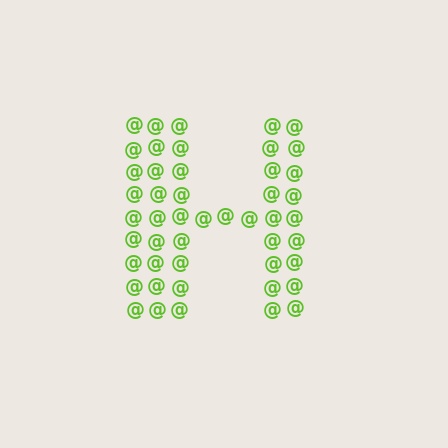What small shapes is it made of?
It is made of small at signs.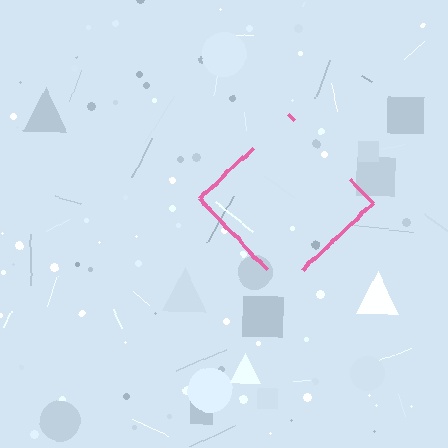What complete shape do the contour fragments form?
The contour fragments form a diamond.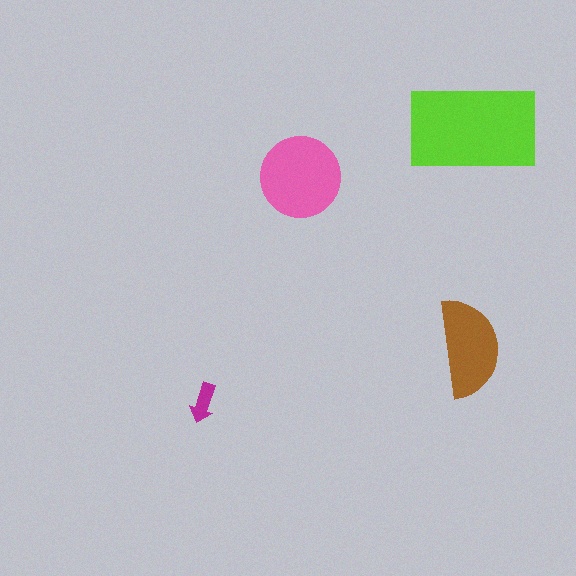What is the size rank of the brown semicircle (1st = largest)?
3rd.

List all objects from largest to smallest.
The lime rectangle, the pink circle, the brown semicircle, the magenta arrow.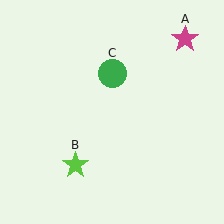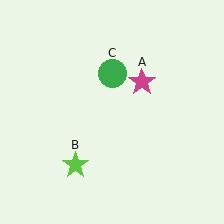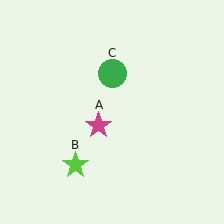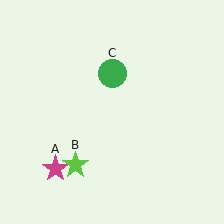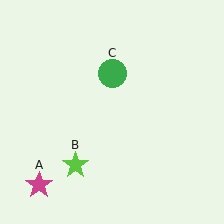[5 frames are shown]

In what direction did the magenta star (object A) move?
The magenta star (object A) moved down and to the left.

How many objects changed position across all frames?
1 object changed position: magenta star (object A).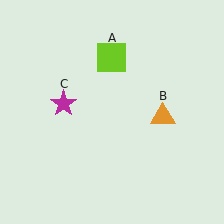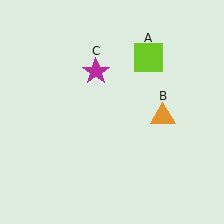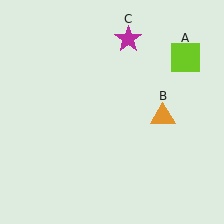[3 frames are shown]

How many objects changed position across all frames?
2 objects changed position: lime square (object A), magenta star (object C).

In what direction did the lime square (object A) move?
The lime square (object A) moved right.